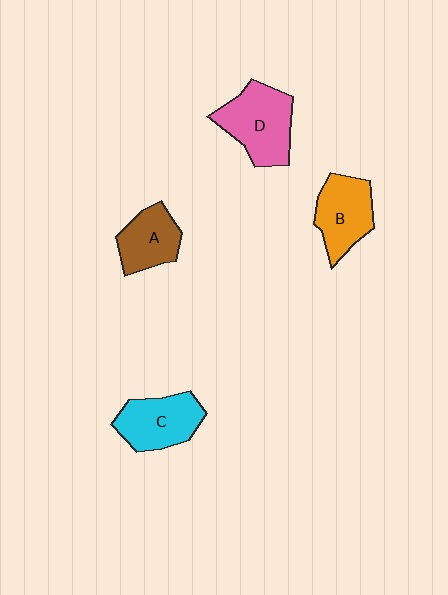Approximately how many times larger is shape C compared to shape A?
Approximately 1.2 times.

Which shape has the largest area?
Shape D (pink).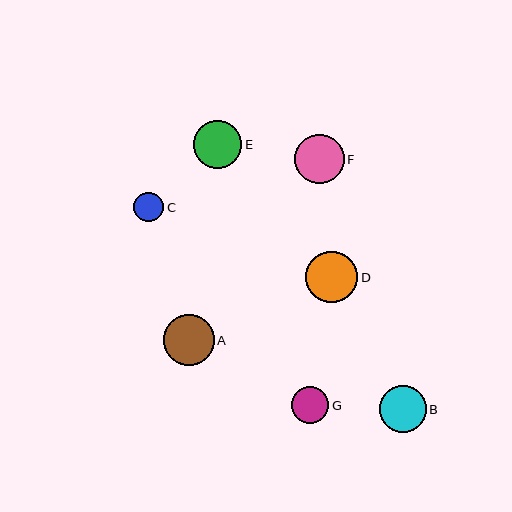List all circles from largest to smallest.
From largest to smallest: D, A, F, E, B, G, C.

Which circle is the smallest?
Circle C is the smallest with a size of approximately 30 pixels.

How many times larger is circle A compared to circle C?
Circle A is approximately 1.7 times the size of circle C.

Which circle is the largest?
Circle D is the largest with a size of approximately 52 pixels.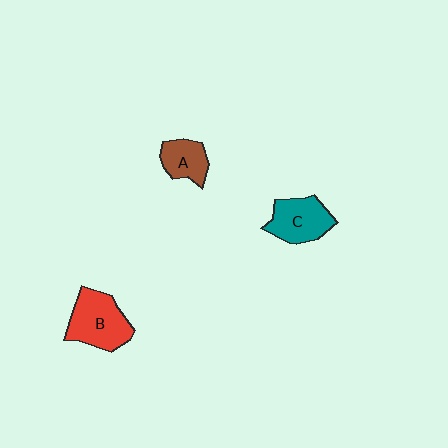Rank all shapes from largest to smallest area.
From largest to smallest: B (red), C (teal), A (brown).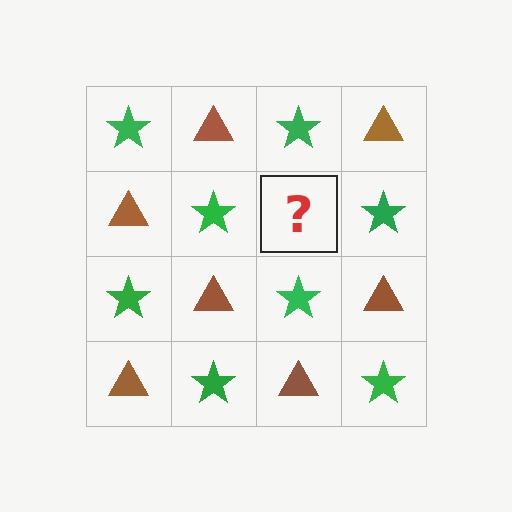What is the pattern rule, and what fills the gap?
The rule is that it alternates green star and brown triangle in a checkerboard pattern. The gap should be filled with a brown triangle.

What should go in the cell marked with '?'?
The missing cell should contain a brown triangle.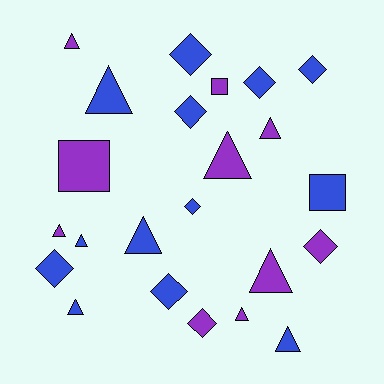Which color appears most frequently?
Blue, with 13 objects.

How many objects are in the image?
There are 23 objects.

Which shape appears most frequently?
Triangle, with 11 objects.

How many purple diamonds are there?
There are 2 purple diamonds.